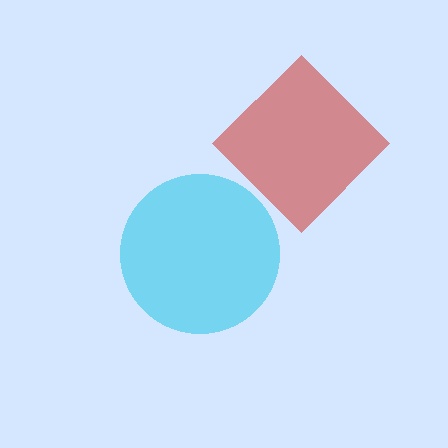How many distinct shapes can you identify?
There are 2 distinct shapes: a red diamond, a cyan circle.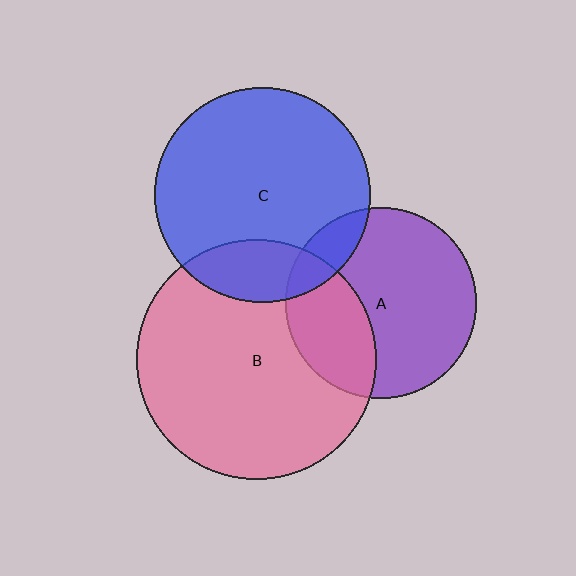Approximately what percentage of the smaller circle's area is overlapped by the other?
Approximately 20%.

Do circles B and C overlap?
Yes.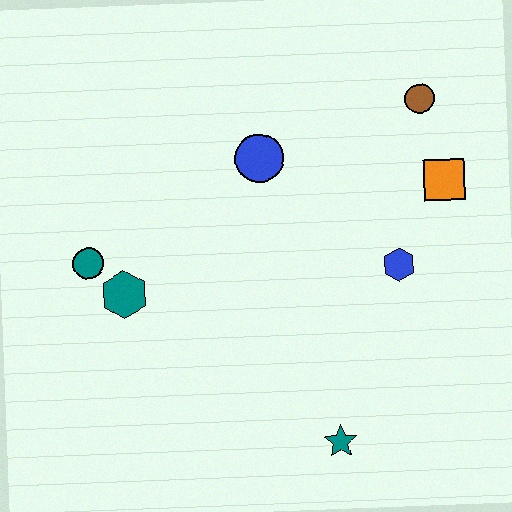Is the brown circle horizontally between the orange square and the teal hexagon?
Yes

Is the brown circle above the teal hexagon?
Yes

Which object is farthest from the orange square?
The teal circle is farthest from the orange square.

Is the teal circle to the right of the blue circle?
No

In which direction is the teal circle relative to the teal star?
The teal circle is to the left of the teal star.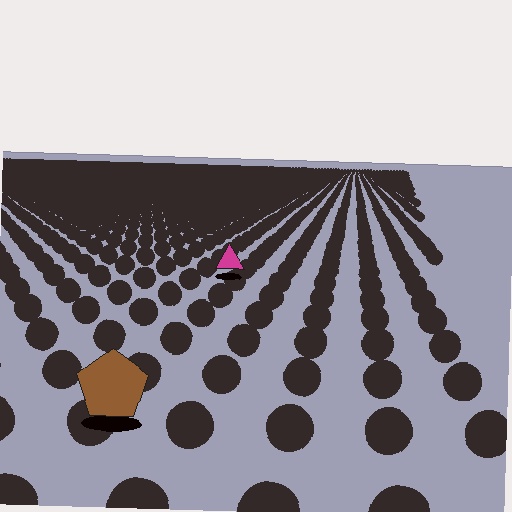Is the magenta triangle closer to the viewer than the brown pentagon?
No. The brown pentagon is closer — you can tell from the texture gradient: the ground texture is coarser near it.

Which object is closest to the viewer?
The brown pentagon is closest. The texture marks near it are larger and more spread out.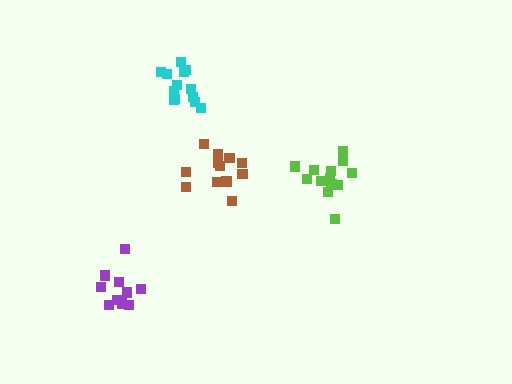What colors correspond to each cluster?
The clusters are colored: brown, cyan, purple, lime.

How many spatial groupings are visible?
There are 4 spatial groupings.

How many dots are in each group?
Group 1: 12 dots, Group 2: 13 dots, Group 3: 10 dots, Group 4: 13 dots (48 total).